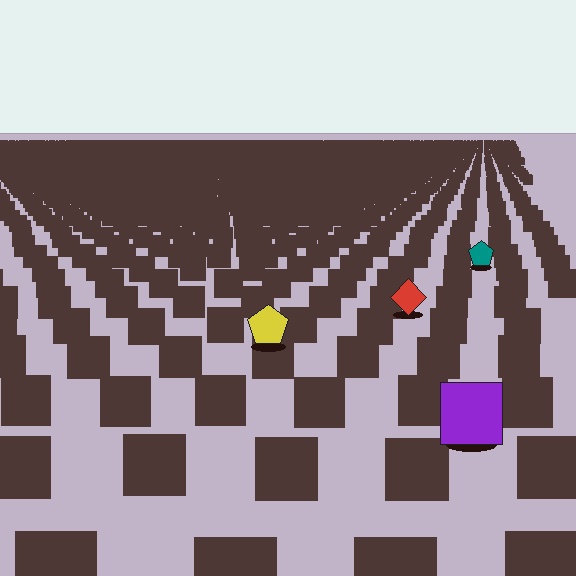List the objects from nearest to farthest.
From nearest to farthest: the purple square, the yellow pentagon, the red diamond, the teal pentagon.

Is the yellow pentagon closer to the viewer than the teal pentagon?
Yes. The yellow pentagon is closer — you can tell from the texture gradient: the ground texture is coarser near it.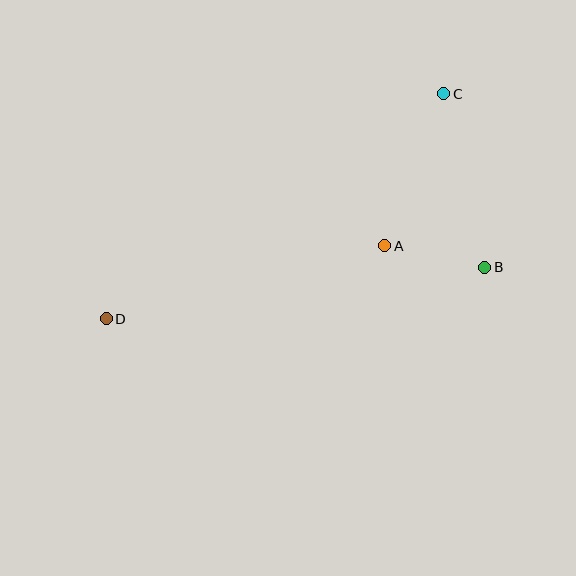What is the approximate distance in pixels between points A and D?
The distance between A and D is approximately 288 pixels.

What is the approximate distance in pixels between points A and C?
The distance between A and C is approximately 163 pixels.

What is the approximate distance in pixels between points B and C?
The distance between B and C is approximately 178 pixels.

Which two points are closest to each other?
Points A and B are closest to each other.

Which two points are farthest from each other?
Points C and D are farthest from each other.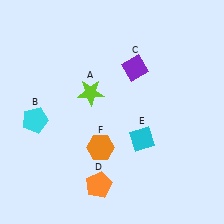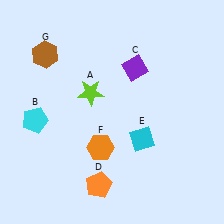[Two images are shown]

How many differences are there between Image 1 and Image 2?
There is 1 difference between the two images.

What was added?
A brown hexagon (G) was added in Image 2.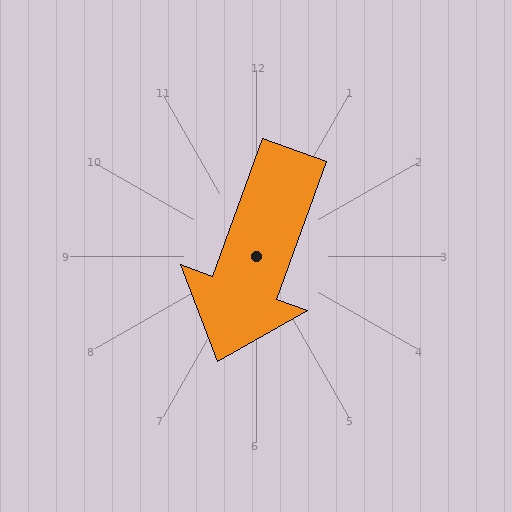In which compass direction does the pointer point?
South.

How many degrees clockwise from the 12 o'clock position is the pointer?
Approximately 200 degrees.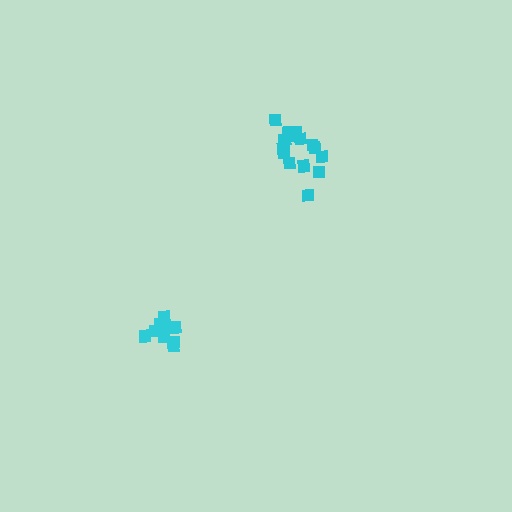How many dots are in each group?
Group 1: 11 dots, Group 2: 16 dots (27 total).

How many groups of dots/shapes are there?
There are 2 groups.